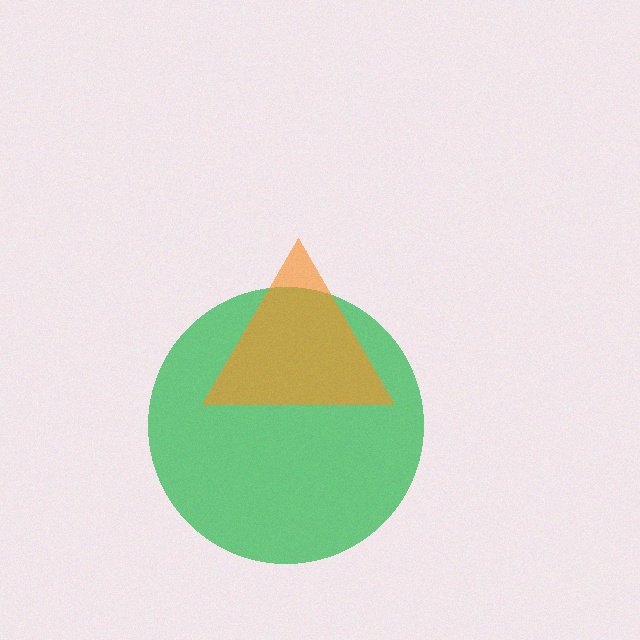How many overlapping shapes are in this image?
There are 2 overlapping shapes in the image.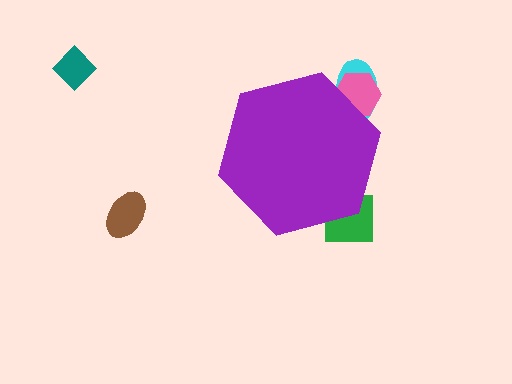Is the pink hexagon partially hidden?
Yes, the pink hexagon is partially hidden behind the purple hexagon.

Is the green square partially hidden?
Yes, the green square is partially hidden behind the purple hexagon.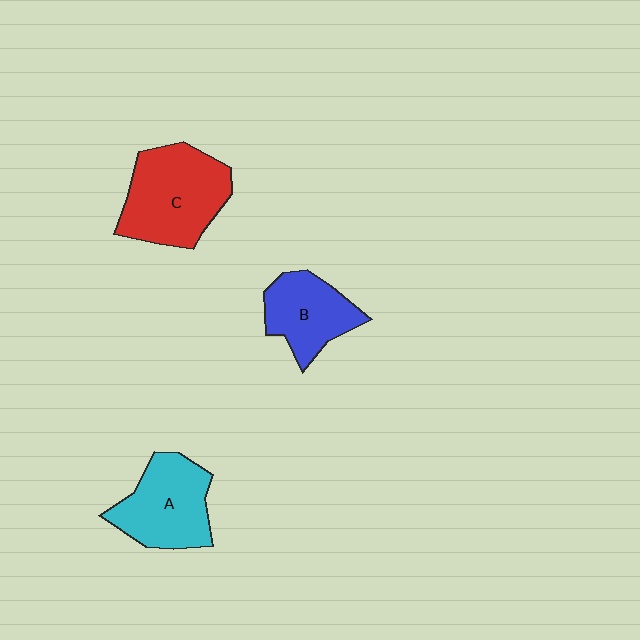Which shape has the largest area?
Shape C (red).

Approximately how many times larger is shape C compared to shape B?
Approximately 1.5 times.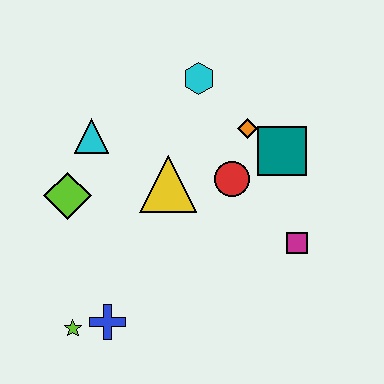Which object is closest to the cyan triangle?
The lime diamond is closest to the cyan triangle.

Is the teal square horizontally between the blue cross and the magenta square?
Yes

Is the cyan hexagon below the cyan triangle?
No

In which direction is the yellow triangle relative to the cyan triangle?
The yellow triangle is to the right of the cyan triangle.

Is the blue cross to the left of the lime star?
No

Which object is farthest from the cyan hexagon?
The lime star is farthest from the cyan hexagon.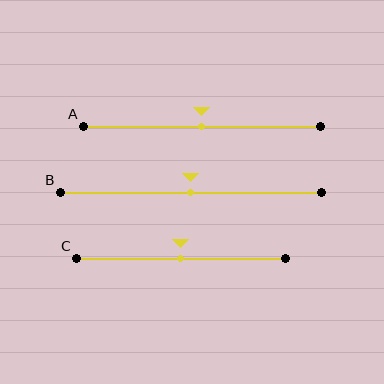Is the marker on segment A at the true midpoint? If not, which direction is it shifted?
Yes, the marker on segment A is at the true midpoint.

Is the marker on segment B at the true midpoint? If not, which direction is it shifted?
Yes, the marker on segment B is at the true midpoint.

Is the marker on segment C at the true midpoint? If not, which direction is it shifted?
Yes, the marker on segment C is at the true midpoint.